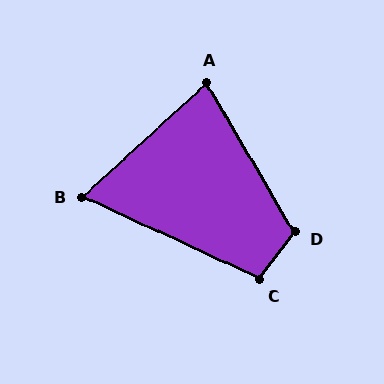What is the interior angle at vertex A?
Approximately 78 degrees (acute).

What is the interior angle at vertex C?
Approximately 102 degrees (obtuse).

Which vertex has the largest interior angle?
D, at approximately 113 degrees.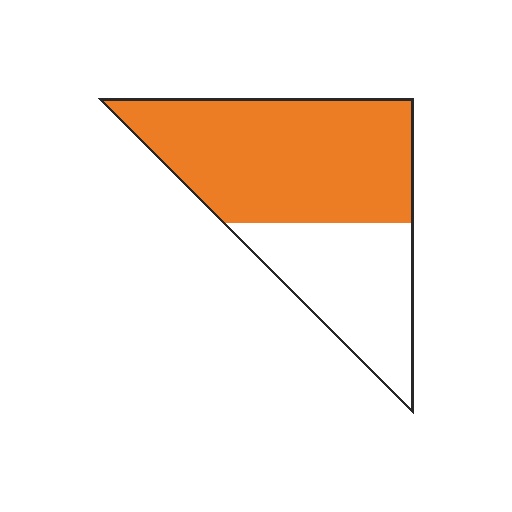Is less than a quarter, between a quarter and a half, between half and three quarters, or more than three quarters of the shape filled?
Between half and three quarters.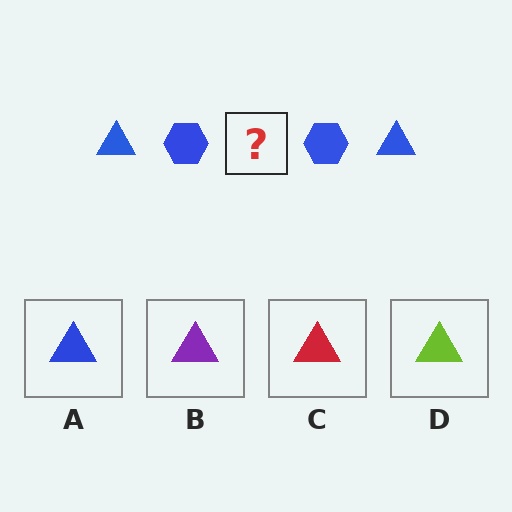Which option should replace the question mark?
Option A.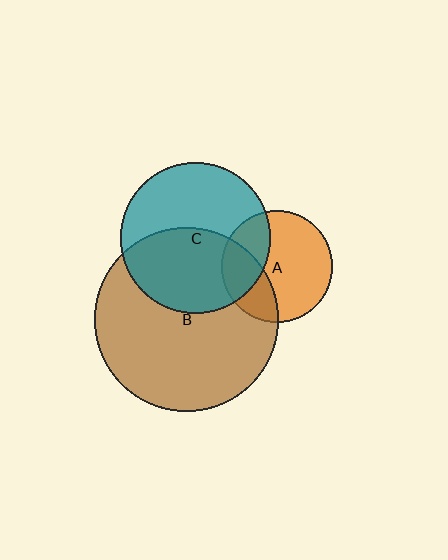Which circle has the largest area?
Circle B (brown).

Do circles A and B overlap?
Yes.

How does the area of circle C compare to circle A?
Approximately 1.8 times.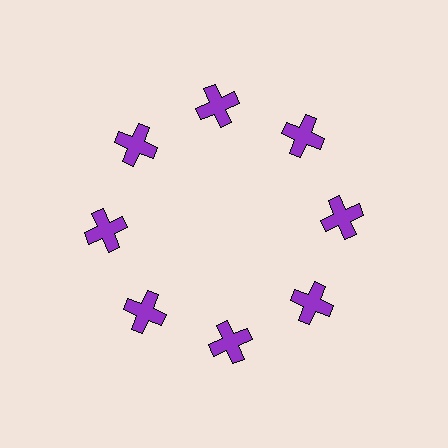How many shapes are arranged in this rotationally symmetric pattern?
There are 8 shapes, arranged in 8 groups of 1.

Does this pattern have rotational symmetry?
Yes, this pattern has 8-fold rotational symmetry. It looks the same after rotating 45 degrees around the center.